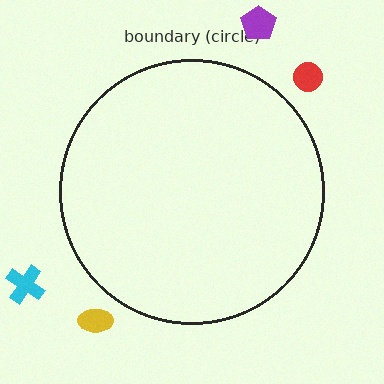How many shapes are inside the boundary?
0 inside, 4 outside.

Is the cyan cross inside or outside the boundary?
Outside.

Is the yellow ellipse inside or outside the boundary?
Outside.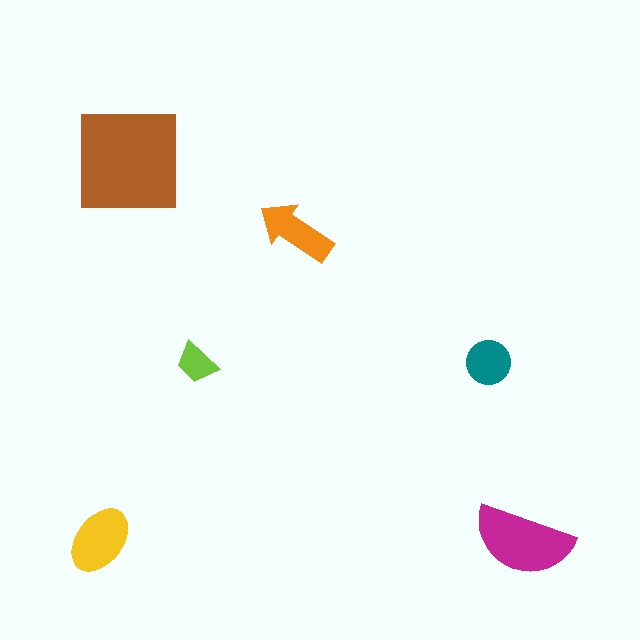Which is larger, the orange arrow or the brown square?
The brown square.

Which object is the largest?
The brown square.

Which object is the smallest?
The lime trapezoid.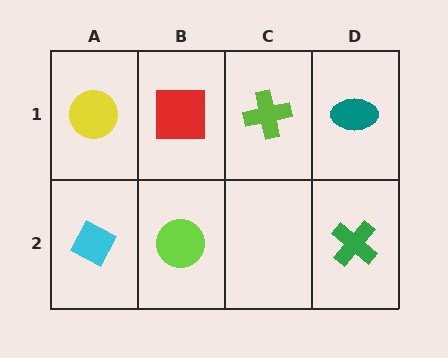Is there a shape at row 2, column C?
No, that cell is empty.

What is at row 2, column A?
A cyan diamond.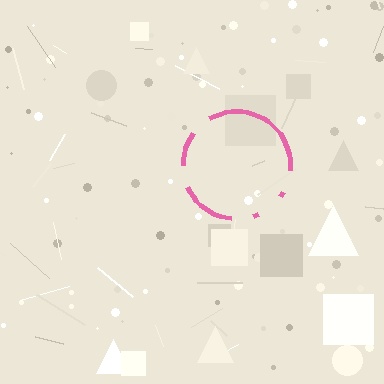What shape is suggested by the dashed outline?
The dashed outline suggests a circle.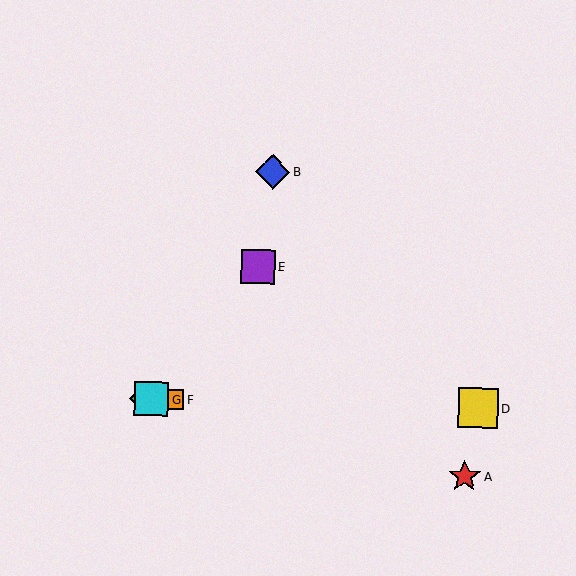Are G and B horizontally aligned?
No, G is at y≈399 and B is at y≈172.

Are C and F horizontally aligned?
Yes, both are at y≈399.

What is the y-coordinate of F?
Object F is at y≈399.